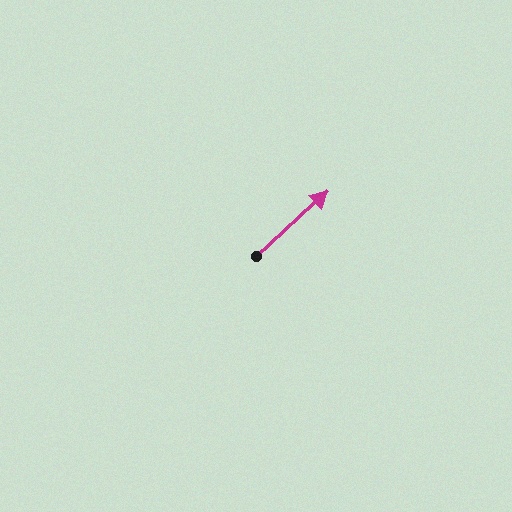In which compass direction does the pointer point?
Northeast.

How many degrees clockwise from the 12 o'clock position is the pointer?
Approximately 48 degrees.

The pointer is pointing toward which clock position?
Roughly 2 o'clock.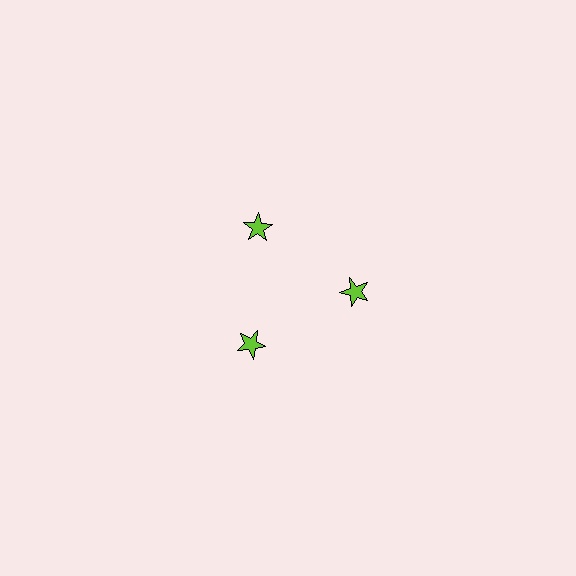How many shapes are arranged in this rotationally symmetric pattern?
There are 3 shapes, arranged in 3 groups of 1.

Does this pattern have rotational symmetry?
Yes, this pattern has 3-fold rotational symmetry. It looks the same after rotating 120 degrees around the center.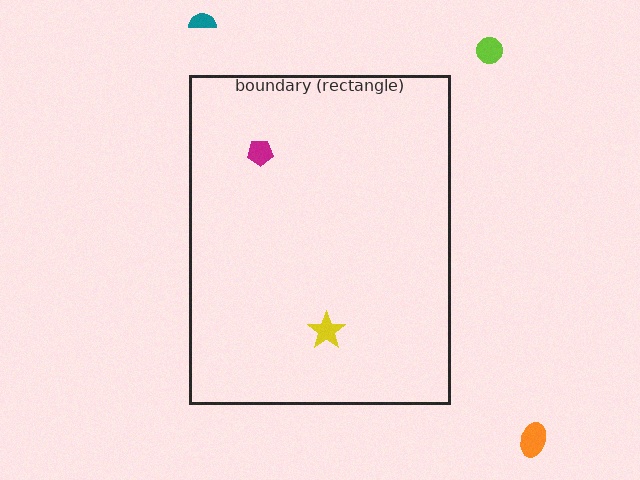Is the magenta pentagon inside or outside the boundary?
Inside.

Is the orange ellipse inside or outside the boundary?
Outside.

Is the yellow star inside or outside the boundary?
Inside.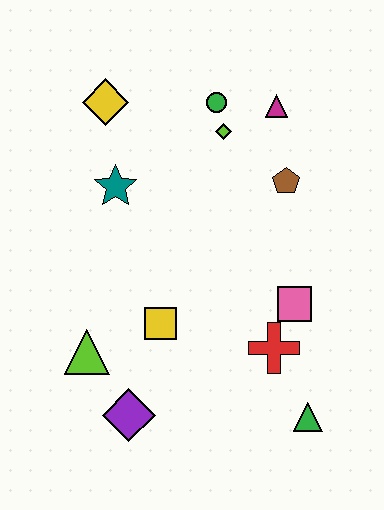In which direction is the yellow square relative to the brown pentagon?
The yellow square is below the brown pentagon.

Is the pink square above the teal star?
No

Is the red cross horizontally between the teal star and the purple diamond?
No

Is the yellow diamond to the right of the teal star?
No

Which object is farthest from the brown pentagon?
The purple diamond is farthest from the brown pentagon.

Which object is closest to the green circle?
The lime diamond is closest to the green circle.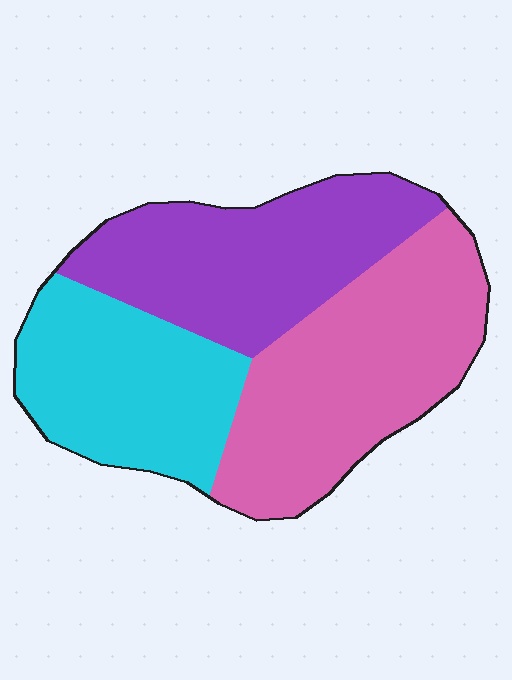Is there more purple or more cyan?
Purple.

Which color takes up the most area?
Pink, at roughly 40%.